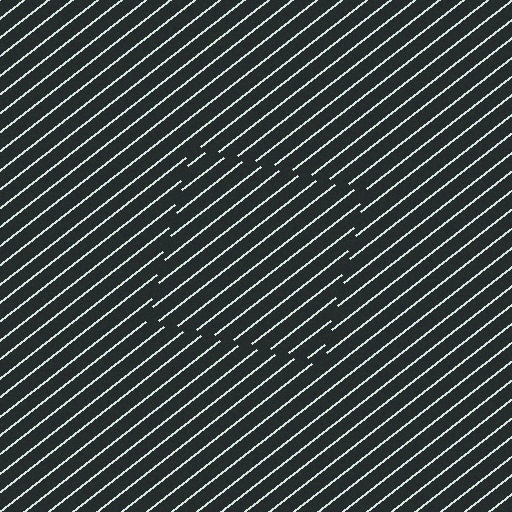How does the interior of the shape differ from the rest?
The interior of the shape contains the same grating, shifted by half a period — the contour is defined by the phase discontinuity where line-ends from the inner and outer gratings abut.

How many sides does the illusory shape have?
4 sides — the line-ends trace a square.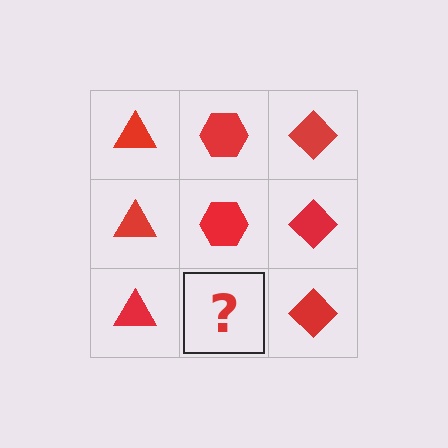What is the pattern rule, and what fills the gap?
The rule is that each column has a consistent shape. The gap should be filled with a red hexagon.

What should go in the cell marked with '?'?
The missing cell should contain a red hexagon.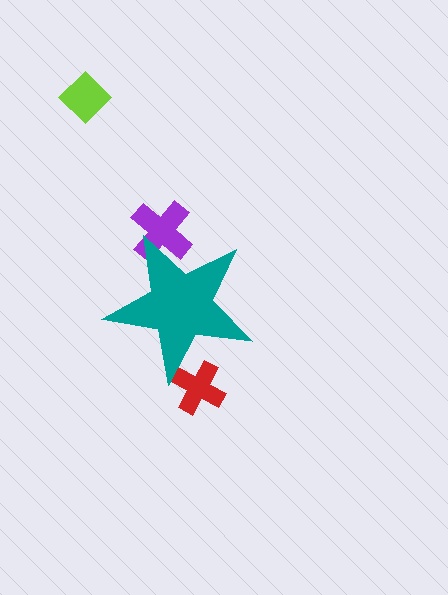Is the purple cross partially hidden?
Yes, the purple cross is partially hidden behind the teal star.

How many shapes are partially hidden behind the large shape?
2 shapes are partially hidden.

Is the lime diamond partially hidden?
No, the lime diamond is fully visible.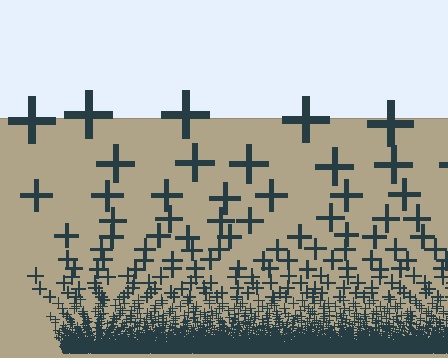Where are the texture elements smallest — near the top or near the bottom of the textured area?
Near the bottom.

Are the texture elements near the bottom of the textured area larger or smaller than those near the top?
Smaller. The gradient is inverted — elements near the bottom are smaller and denser.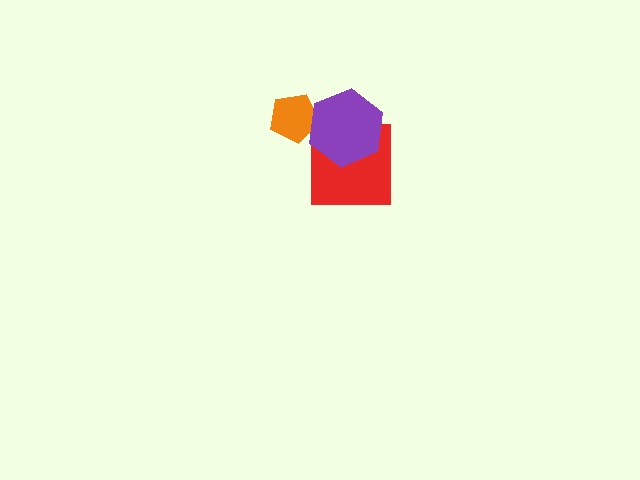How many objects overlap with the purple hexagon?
2 objects overlap with the purple hexagon.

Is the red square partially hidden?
Yes, it is partially covered by another shape.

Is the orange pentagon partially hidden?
Yes, it is partially covered by another shape.